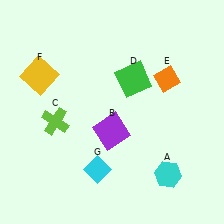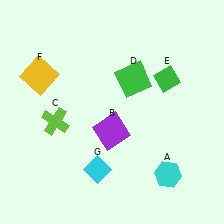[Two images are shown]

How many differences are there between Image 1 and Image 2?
There is 1 difference between the two images.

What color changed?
The diamond (E) changed from orange in Image 1 to green in Image 2.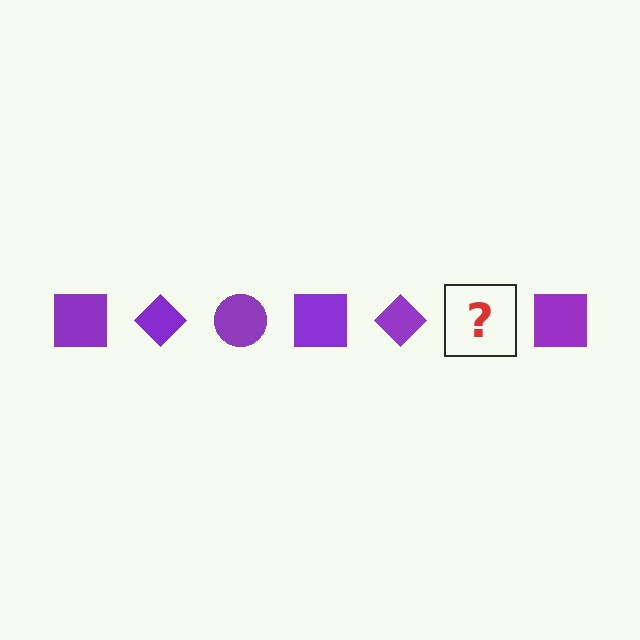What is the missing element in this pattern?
The missing element is a purple circle.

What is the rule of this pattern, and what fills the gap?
The rule is that the pattern cycles through square, diamond, circle shapes in purple. The gap should be filled with a purple circle.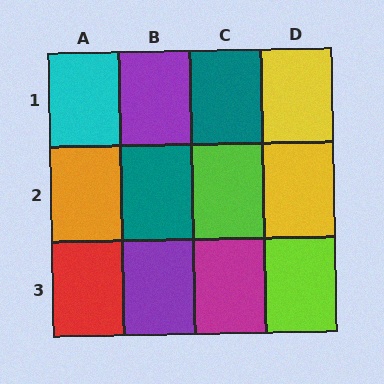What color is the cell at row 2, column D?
Yellow.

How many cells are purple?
2 cells are purple.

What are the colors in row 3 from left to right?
Red, purple, magenta, lime.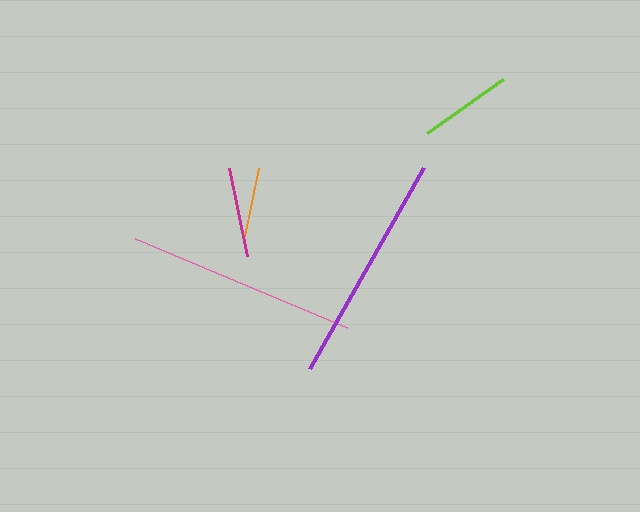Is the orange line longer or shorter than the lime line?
The lime line is longer than the orange line.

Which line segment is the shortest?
The orange line is the shortest at approximately 69 pixels.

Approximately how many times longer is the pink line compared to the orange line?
The pink line is approximately 3.3 times the length of the orange line.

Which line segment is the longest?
The purple line is the longest at approximately 231 pixels.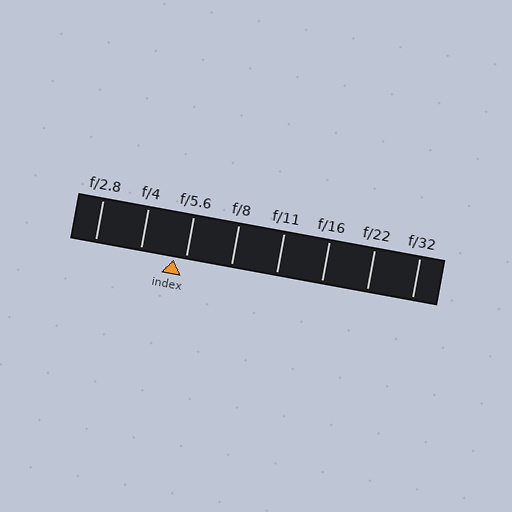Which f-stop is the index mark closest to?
The index mark is closest to f/5.6.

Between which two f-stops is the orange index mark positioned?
The index mark is between f/4 and f/5.6.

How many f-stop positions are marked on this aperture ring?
There are 8 f-stop positions marked.